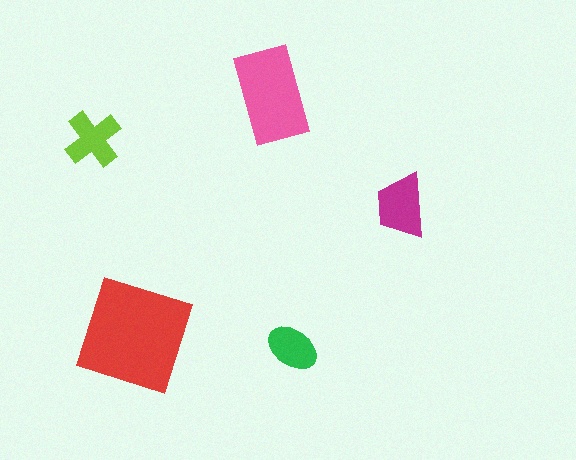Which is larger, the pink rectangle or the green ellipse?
The pink rectangle.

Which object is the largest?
The red square.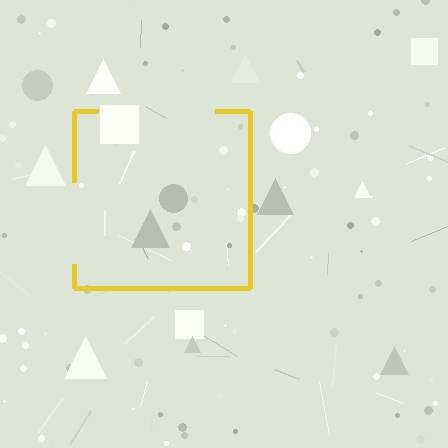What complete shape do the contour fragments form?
The contour fragments form a square.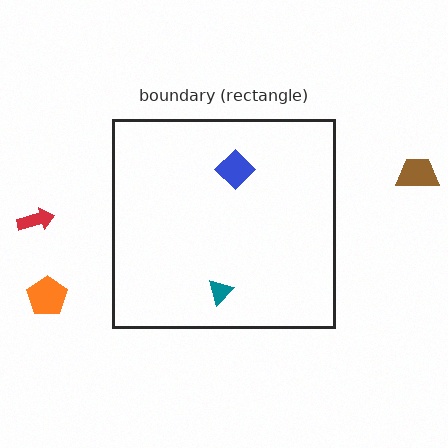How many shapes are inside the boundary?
2 inside, 3 outside.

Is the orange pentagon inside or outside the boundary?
Outside.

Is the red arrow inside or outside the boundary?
Outside.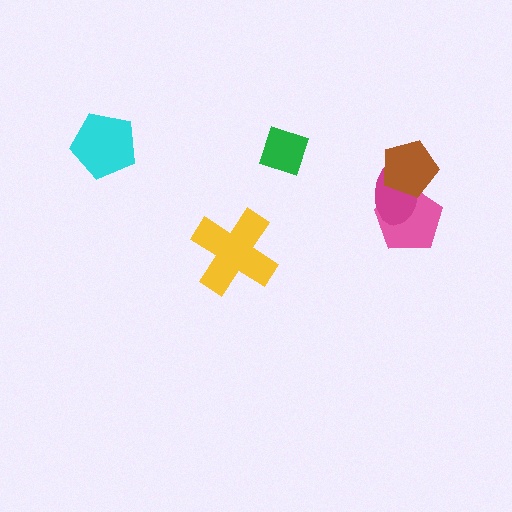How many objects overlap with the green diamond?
0 objects overlap with the green diamond.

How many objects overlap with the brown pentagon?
2 objects overlap with the brown pentagon.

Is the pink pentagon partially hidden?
Yes, it is partially covered by another shape.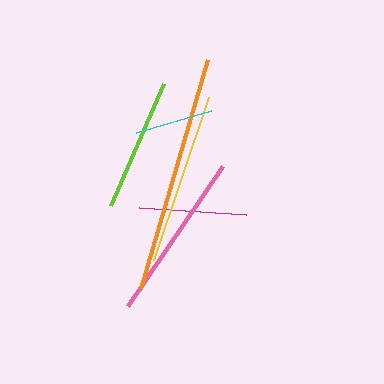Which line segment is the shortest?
The cyan line is the shortest at approximately 79 pixels.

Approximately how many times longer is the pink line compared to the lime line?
The pink line is approximately 1.3 times the length of the lime line.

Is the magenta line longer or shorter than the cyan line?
The magenta line is longer than the cyan line.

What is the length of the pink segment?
The pink segment is approximately 169 pixels long.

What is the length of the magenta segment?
The magenta segment is approximately 107 pixels long.